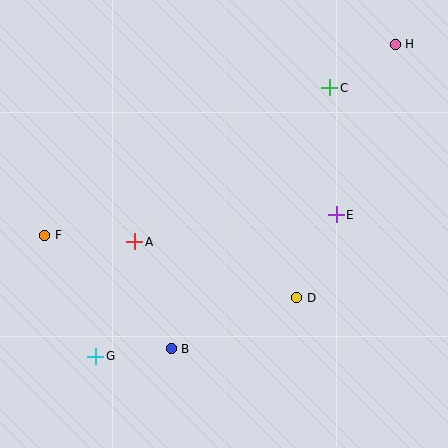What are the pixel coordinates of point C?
Point C is at (330, 88).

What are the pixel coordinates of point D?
Point D is at (297, 298).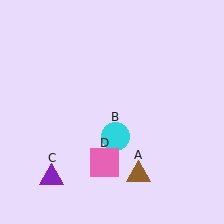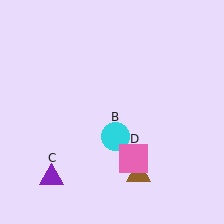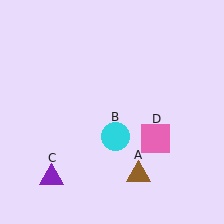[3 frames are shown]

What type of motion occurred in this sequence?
The pink square (object D) rotated counterclockwise around the center of the scene.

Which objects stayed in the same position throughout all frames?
Brown triangle (object A) and cyan circle (object B) and purple triangle (object C) remained stationary.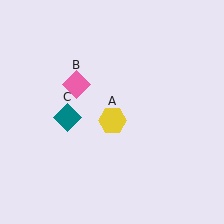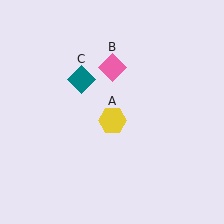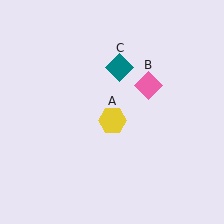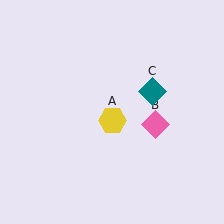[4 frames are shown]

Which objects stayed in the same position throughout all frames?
Yellow hexagon (object A) remained stationary.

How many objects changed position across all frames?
2 objects changed position: pink diamond (object B), teal diamond (object C).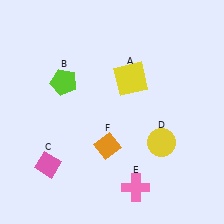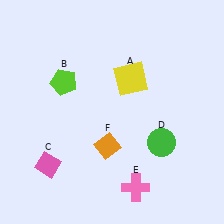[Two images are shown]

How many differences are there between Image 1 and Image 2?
There is 1 difference between the two images.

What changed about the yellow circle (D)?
In Image 1, D is yellow. In Image 2, it changed to green.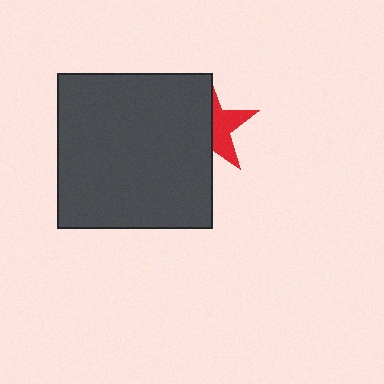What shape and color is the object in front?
The object in front is a dark gray square.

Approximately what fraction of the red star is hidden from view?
Roughly 59% of the red star is hidden behind the dark gray square.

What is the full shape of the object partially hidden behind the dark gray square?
The partially hidden object is a red star.